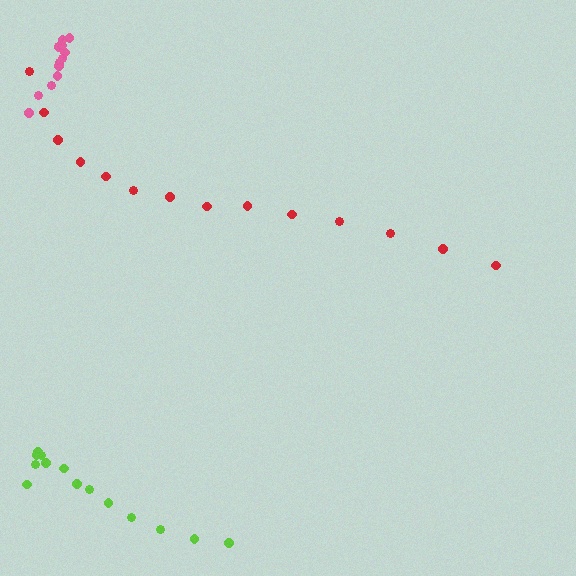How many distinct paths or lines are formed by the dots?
There are 3 distinct paths.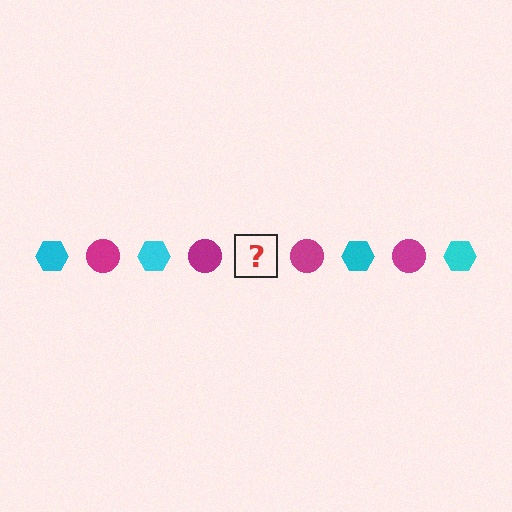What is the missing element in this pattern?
The missing element is a cyan hexagon.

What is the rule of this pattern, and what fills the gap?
The rule is that the pattern alternates between cyan hexagon and magenta circle. The gap should be filled with a cyan hexagon.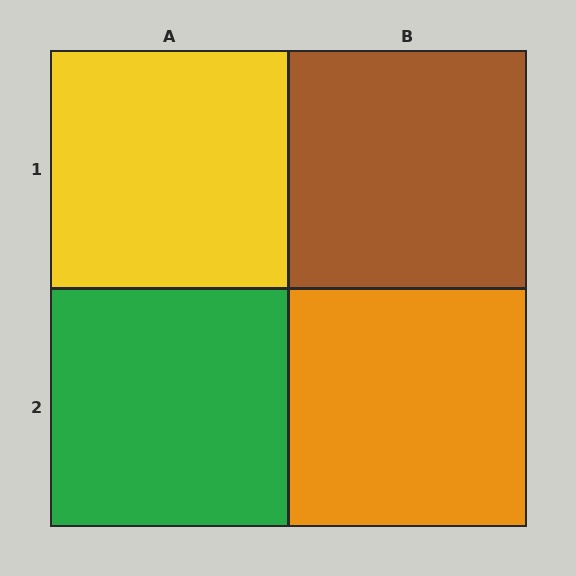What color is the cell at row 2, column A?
Green.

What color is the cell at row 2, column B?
Orange.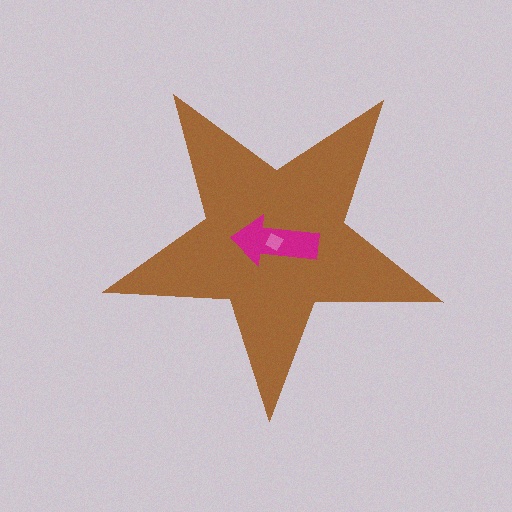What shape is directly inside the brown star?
The magenta arrow.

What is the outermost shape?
The brown star.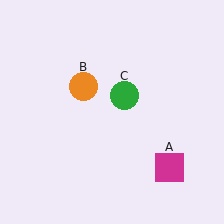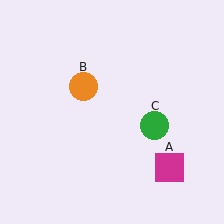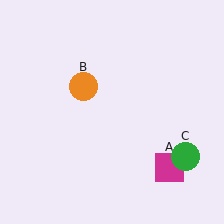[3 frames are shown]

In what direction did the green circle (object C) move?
The green circle (object C) moved down and to the right.